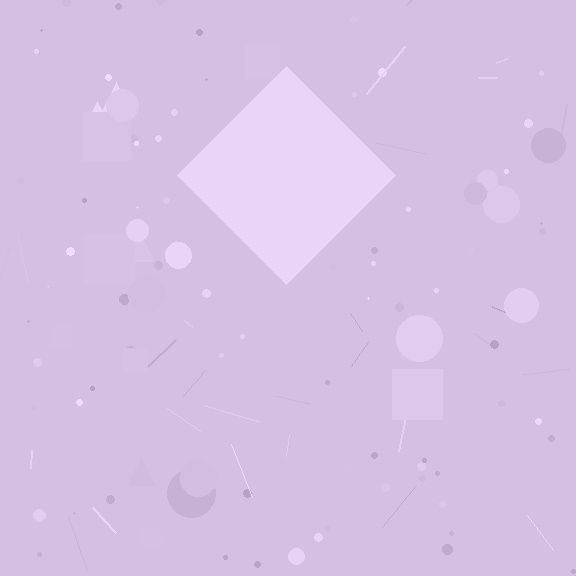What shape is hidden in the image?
A diamond is hidden in the image.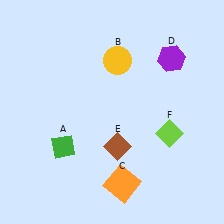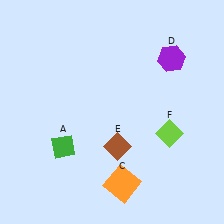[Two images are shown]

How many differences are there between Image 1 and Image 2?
There is 1 difference between the two images.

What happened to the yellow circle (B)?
The yellow circle (B) was removed in Image 2. It was in the top-right area of Image 1.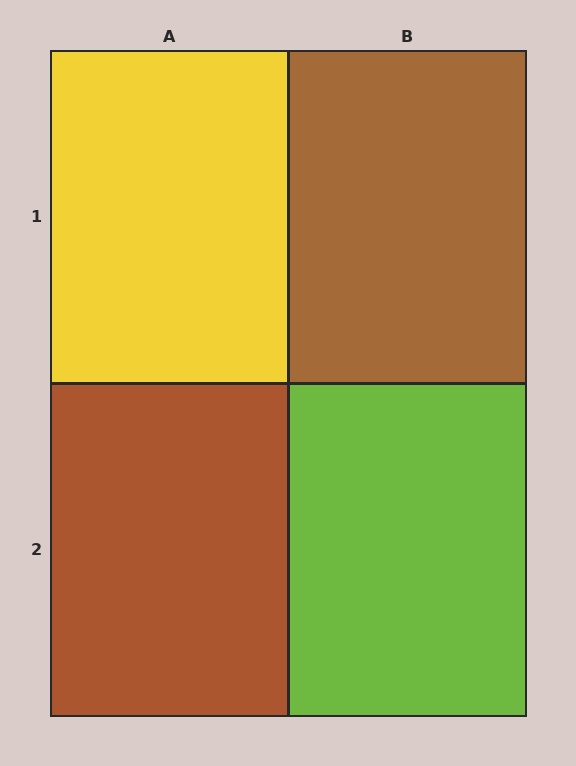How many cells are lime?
1 cell is lime.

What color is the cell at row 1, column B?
Brown.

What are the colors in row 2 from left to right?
Brown, lime.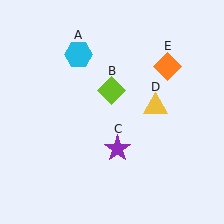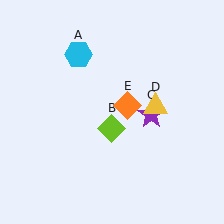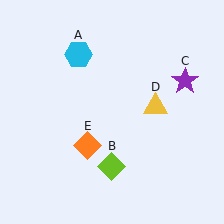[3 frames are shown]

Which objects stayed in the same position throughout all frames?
Cyan hexagon (object A) and yellow triangle (object D) remained stationary.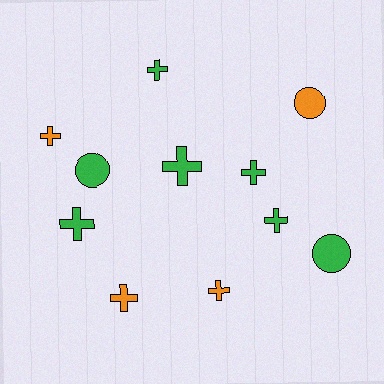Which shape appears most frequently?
Cross, with 8 objects.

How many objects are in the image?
There are 11 objects.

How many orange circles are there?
There is 1 orange circle.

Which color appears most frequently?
Green, with 7 objects.